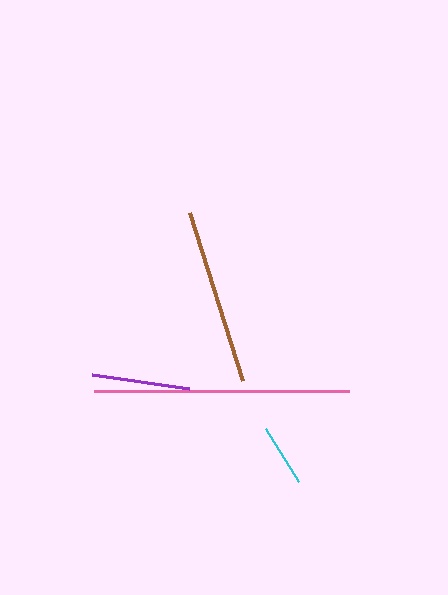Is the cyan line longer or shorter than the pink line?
The pink line is longer than the cyan line.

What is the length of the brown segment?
The brown segment is approximately 177 pixels long.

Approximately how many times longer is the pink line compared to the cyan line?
The pink line is approximately 4.1 times the length of the cyan line.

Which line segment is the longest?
The pink line is the longest at approximately 255 pixels.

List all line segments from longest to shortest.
From longest to shortest: pink, brown, purple, cyan.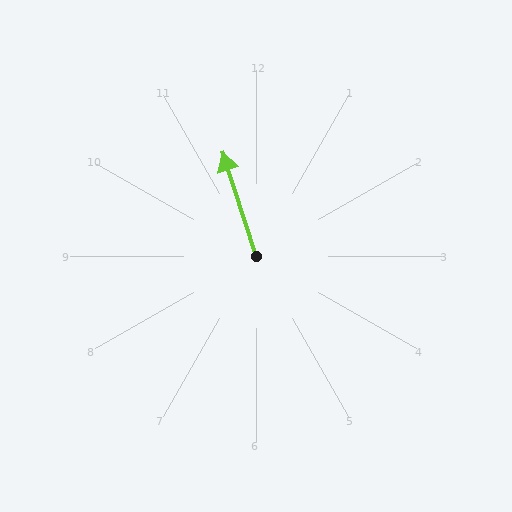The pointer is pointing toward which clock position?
Roughly 11 o'clock.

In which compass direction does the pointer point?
North.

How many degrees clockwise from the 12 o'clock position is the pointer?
Approximately 342 degrees.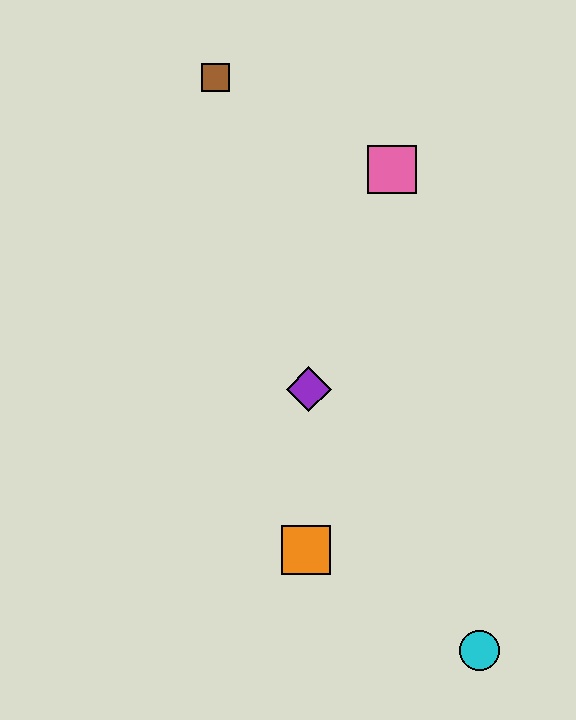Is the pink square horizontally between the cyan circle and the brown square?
Yes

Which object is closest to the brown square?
The pink square is closest to the brown square.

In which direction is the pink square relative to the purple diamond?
The pink square is above the purple diamond.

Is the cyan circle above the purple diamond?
No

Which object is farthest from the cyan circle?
The brown square is farthest from the cyan circle.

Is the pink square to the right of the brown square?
Yes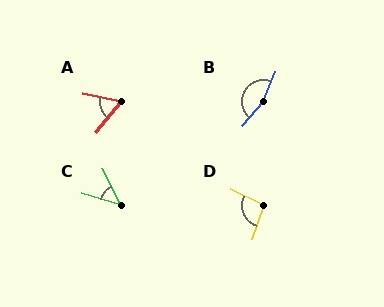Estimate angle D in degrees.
Approximately 97 degrees.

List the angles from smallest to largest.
C (47°), A (62°), D (97°), B (161°).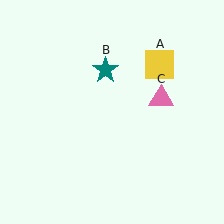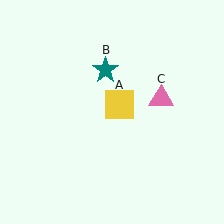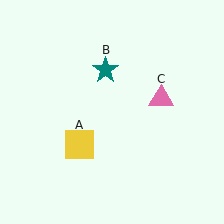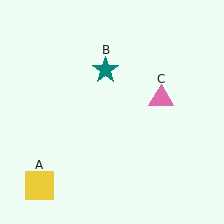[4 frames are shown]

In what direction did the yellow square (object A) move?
The yellow square (object A) moved down and to the left.